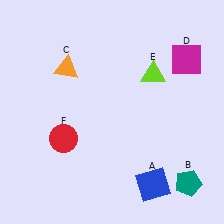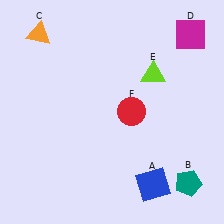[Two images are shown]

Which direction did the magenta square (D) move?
The magenta square (D) moved up.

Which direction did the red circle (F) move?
The red circle (F) moved right.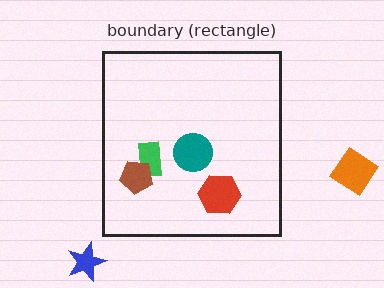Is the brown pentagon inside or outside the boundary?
Inside.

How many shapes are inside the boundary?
4 inside, 2 outside.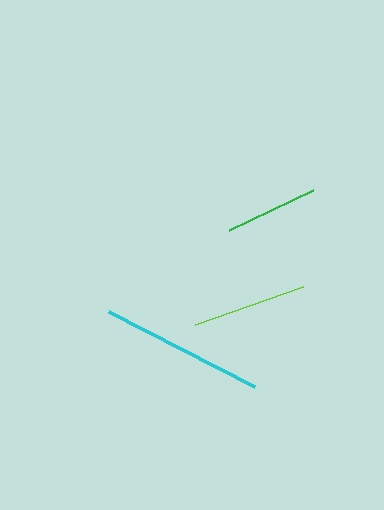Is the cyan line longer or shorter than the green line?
The cyan line is longer than the green line.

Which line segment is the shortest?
The green line is the shortest at approximately 93 pixels.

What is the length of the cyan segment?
The cyan segment is approximately 164 pixels long.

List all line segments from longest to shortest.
From longest to shortest: cyan, lime, green.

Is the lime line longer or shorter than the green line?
The lime line is longer than the green line.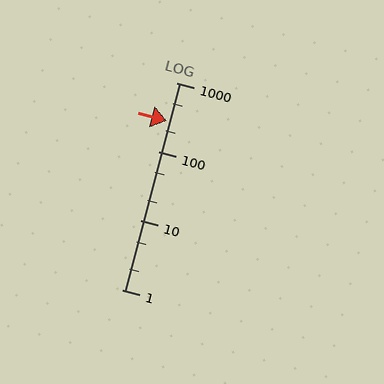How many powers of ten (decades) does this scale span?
The scale spans 3 decades, from 1 to 1000.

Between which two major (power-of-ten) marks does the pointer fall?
The pointer is between 100 and 1000.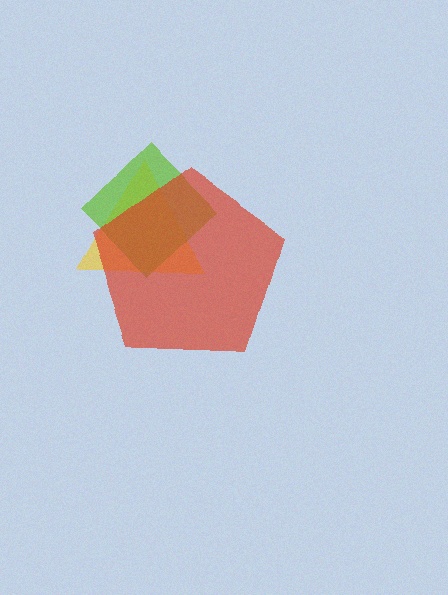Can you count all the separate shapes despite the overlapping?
Yes, there are 3 separate shapes.